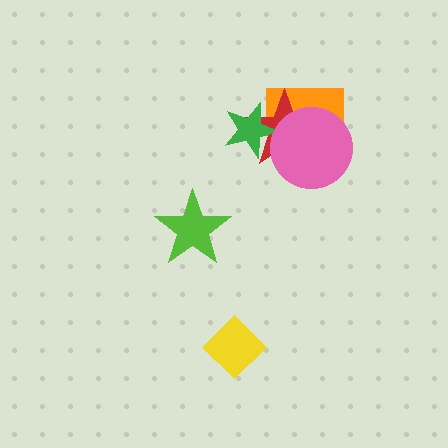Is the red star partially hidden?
Yes, it is partially covered by another shape.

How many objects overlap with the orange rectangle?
3 objects overlap with the orange rectangle.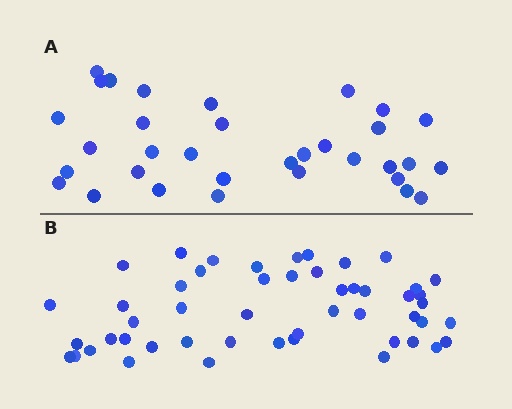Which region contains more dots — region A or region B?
Region B (the bottom region) has more dots.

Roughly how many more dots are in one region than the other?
Region B has approximately 15 more dots than region A.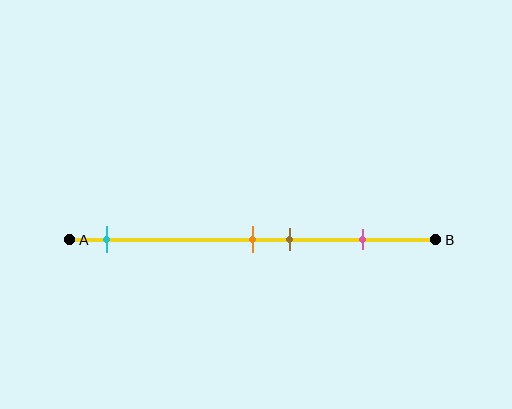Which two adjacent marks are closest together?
The orange and brown marks are the closest adjacent pair.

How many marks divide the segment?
There are 4 marks dividing the segment.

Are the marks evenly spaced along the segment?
No, the marks are not evenly spaced.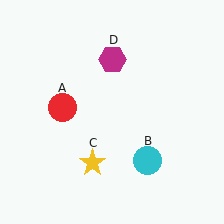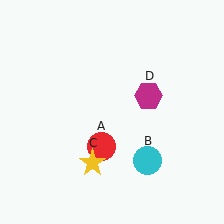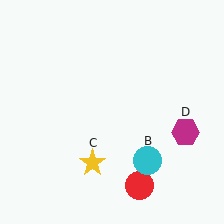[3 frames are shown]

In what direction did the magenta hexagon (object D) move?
The magenta hexagon (object D) moved down and to the right.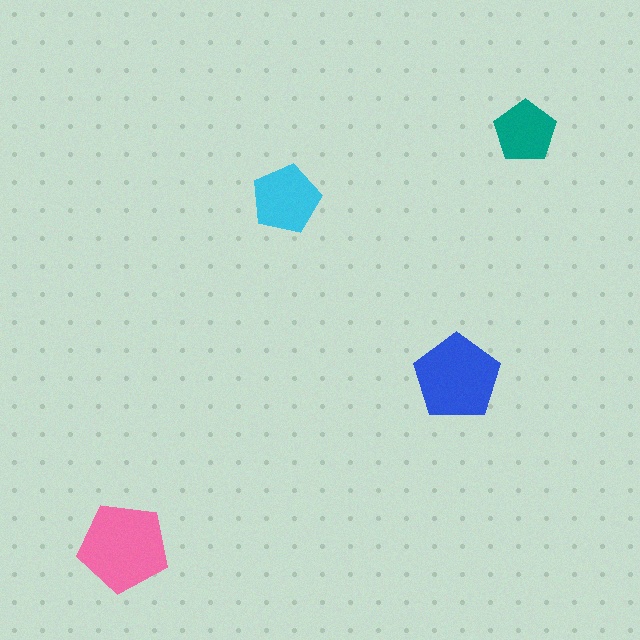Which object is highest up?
The teal pentagon is topmost.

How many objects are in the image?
There are 4 objects in the image.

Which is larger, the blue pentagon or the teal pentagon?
The blue one.